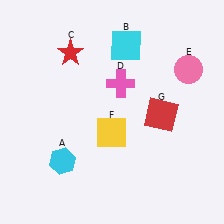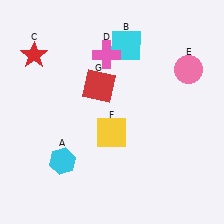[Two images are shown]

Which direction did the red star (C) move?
The red star (C) moved left.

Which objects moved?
The objects that moved are: the red star (C), the pink cross (D), the red square (G).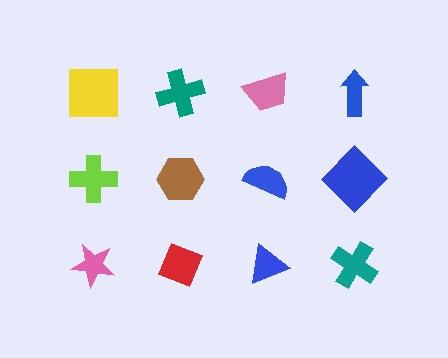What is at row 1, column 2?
A teal cross.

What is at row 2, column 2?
A brown hexagon.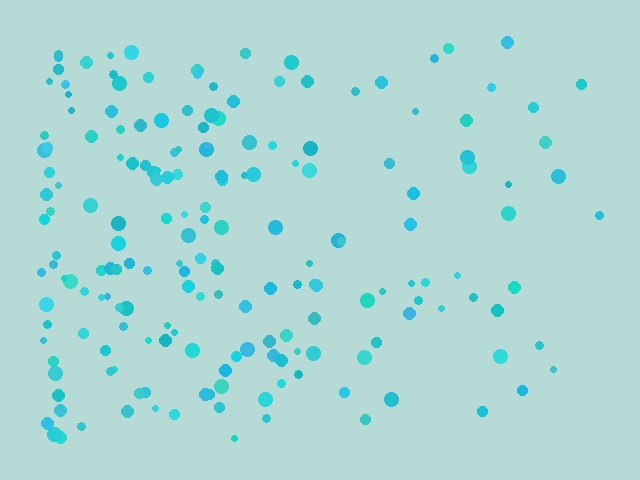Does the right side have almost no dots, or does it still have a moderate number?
Still a moderate number, just noticeably fewer than the left.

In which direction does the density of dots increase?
From right to left, with the left side densest.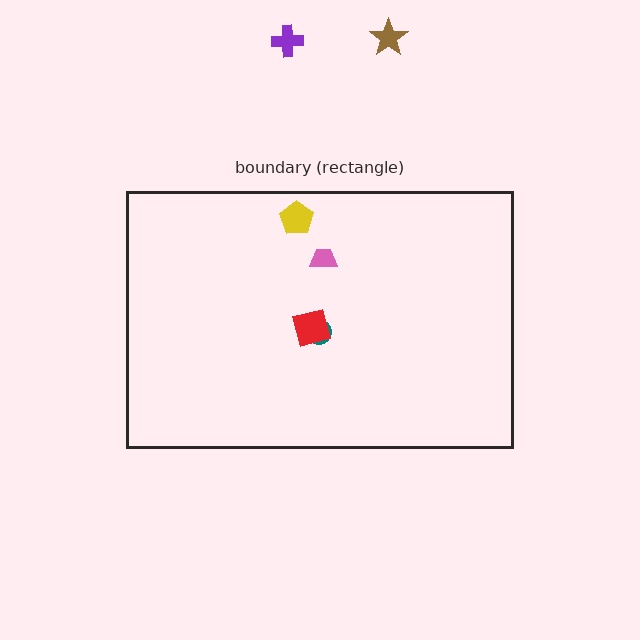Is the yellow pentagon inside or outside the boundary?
Inside.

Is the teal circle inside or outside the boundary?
Inside.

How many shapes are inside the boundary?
4 inside, 2 outside.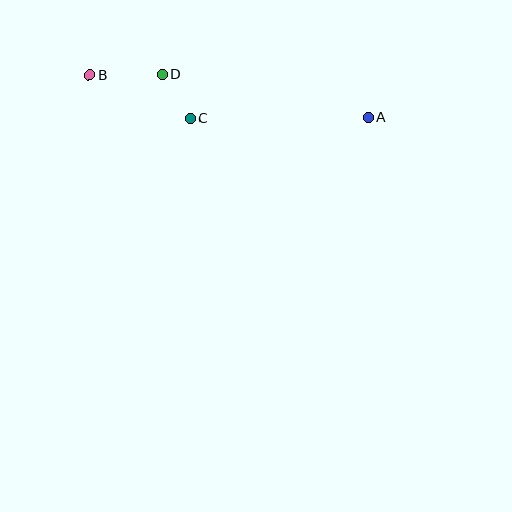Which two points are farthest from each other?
Points A and B are farthest from each other.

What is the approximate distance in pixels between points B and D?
The distance between B and D is approximately 72 pixels.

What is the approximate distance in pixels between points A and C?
The distance between A and C is approximately 178 pixels.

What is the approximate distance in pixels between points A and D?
The distance between A and D is approximately 210 pixels.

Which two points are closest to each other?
Points C and D are closest to each other.